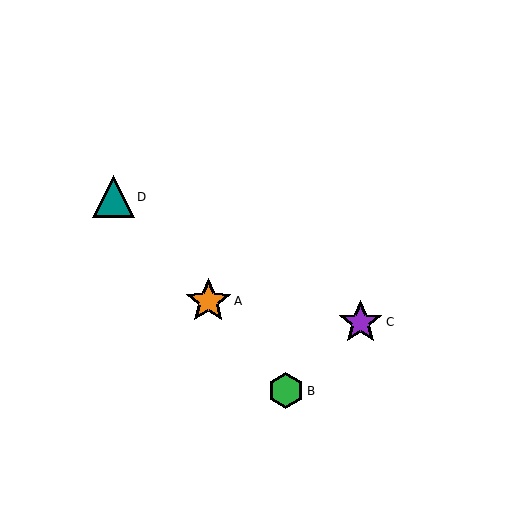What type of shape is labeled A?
Shape A is an orange star.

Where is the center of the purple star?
The center of the purple star is at (361, 322).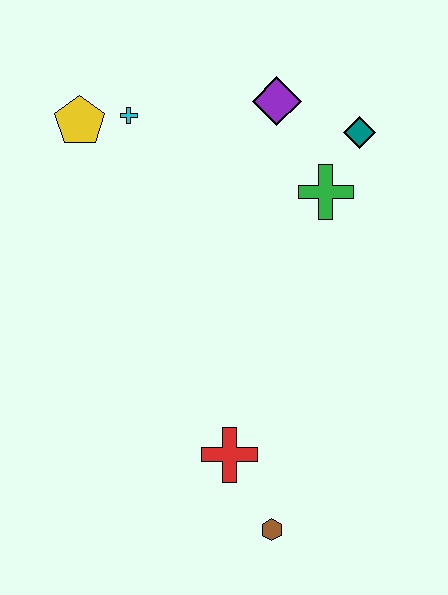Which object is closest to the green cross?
The teal diamond is closest to the green cross.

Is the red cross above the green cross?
No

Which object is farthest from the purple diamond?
The brown hexagon is farthest from the purple diamond.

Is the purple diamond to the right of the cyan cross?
Yes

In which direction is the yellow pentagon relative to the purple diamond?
The yellow pentagon is to the left of the purple diamond.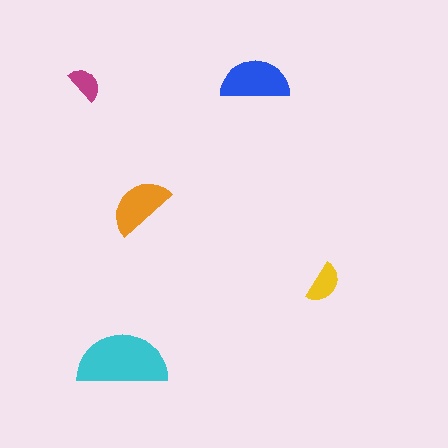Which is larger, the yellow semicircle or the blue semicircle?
The blue one.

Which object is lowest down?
The cyan semicircle is bottommost.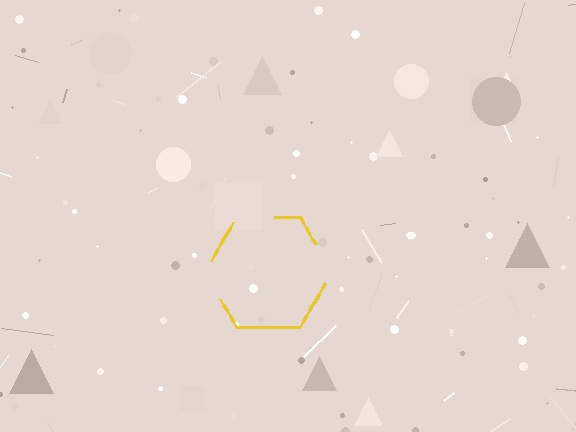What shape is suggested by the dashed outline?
The dashed outline suggests a hexagon.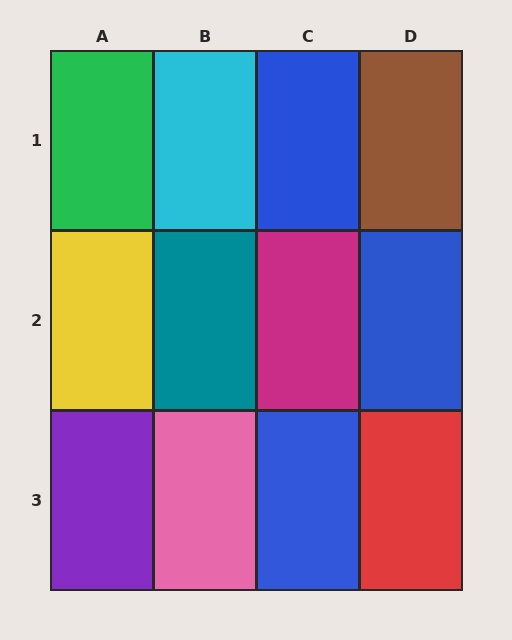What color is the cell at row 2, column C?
Magenta.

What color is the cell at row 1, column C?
Blue.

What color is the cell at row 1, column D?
Brown.